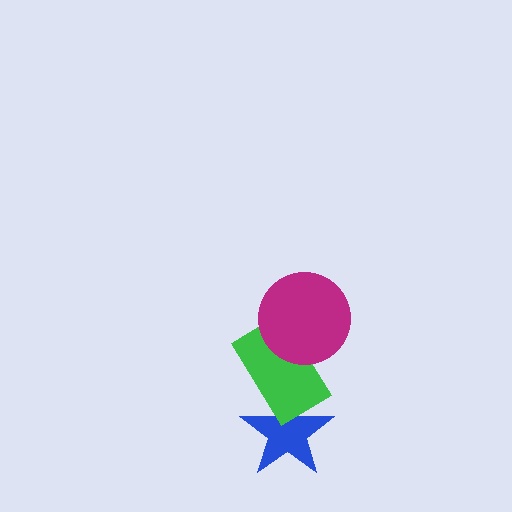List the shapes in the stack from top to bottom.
From top to bottom: the magenta circle, the green rectangle, the blue star.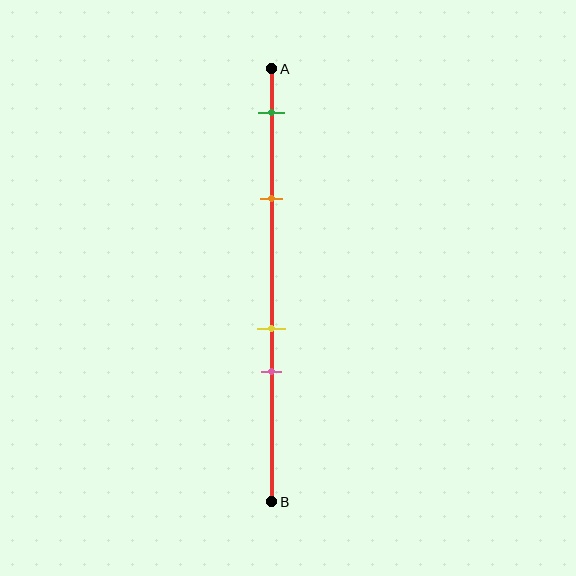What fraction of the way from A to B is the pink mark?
The pink mark is approximately 70% (0.7) of the way from A to B.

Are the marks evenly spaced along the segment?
No, the marks are not evenly spaced.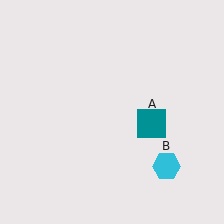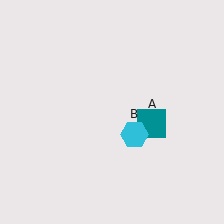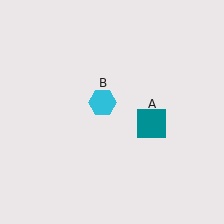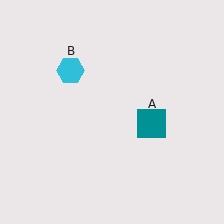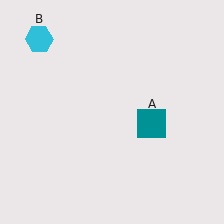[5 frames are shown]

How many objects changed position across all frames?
1 object changed position: cyan hexagon (object B).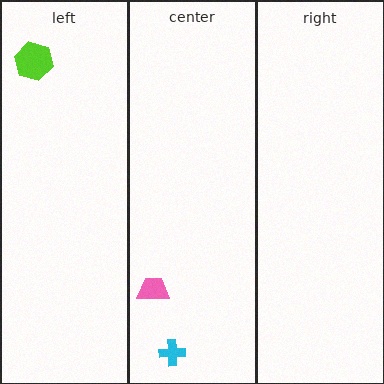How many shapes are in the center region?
2.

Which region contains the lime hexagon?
The left region.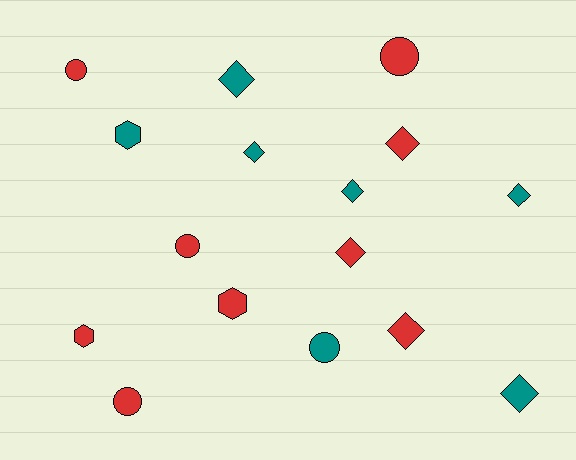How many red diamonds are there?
There are 3 red diamonds.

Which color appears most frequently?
Red, with 9 objects.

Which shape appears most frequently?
Diamond, with 8 objects.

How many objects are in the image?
There are 16 objects.